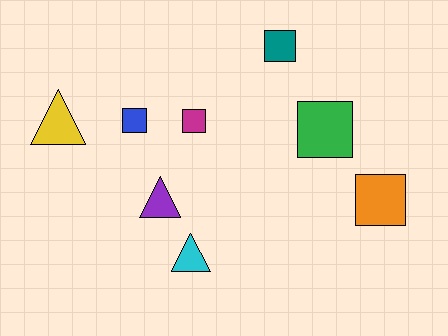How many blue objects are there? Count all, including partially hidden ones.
There is 1 blue object.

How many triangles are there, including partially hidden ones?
There are 3 triangles.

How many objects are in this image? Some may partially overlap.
There are 8 objects.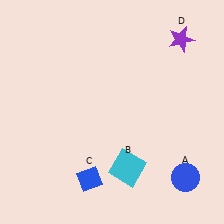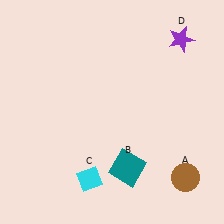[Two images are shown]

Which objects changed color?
A changed from blue to brown. B changed from cyan to teal. C changed from blue to cyan.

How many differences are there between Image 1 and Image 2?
There are 3 differences between the two images.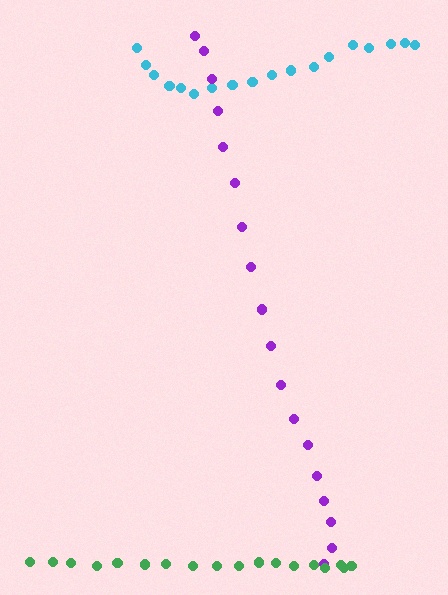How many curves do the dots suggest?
There are 3 distinct paths.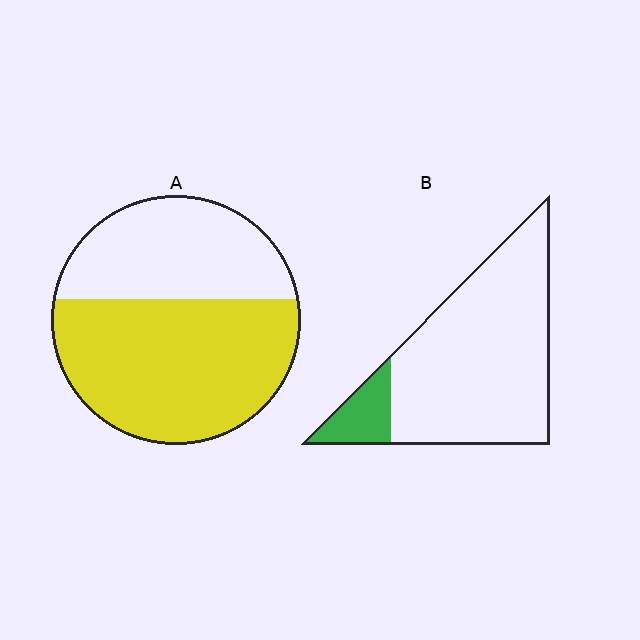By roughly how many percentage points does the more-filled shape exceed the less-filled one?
By roughly 50 percentage points (A over B).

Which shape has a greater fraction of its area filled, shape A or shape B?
Shape A.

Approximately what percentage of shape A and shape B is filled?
A is approximately 60% and B is approximately 15%.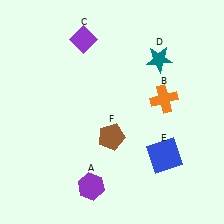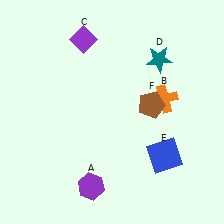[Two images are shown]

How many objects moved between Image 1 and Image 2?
1 object moved between the two images.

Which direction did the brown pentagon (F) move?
The brown pentagon (F) moved right.